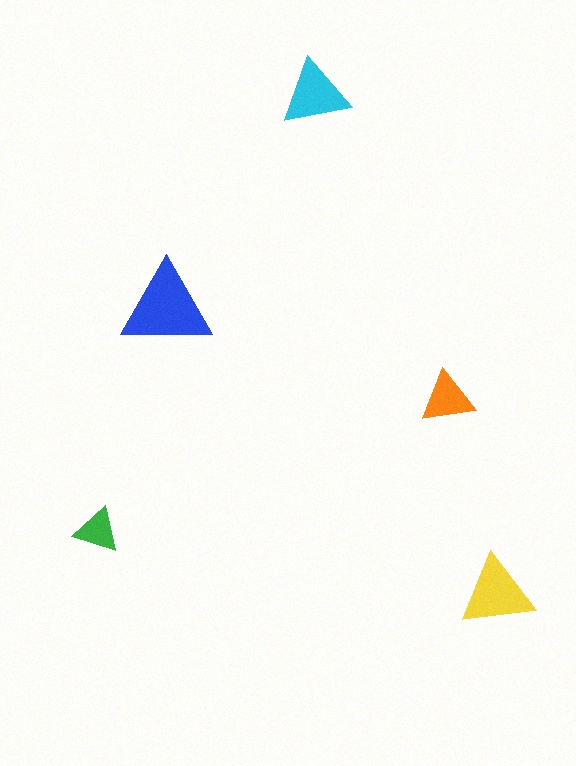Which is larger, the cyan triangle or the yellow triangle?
The yellow one.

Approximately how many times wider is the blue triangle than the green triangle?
About 2 times wider.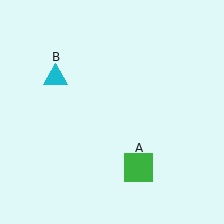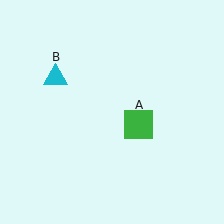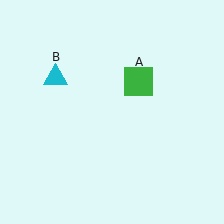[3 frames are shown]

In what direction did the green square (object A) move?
The green square (object A) moved up.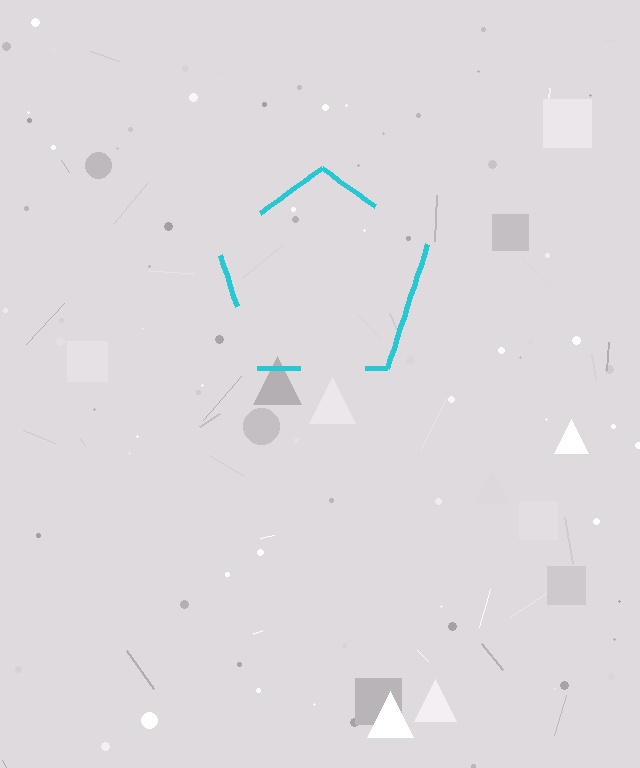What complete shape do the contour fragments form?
The contour fragments form a pentagon.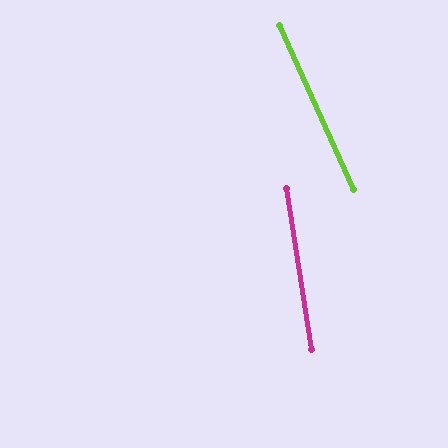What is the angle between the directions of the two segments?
Approximately 16 degrees.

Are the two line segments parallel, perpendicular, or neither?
Neither parallel nor perpendicular — they differ by about 16°.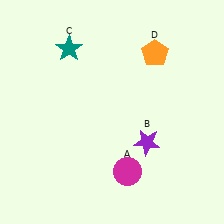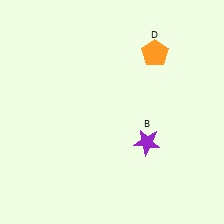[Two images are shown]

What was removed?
The magenta circle (A), the teal star (C) were removed in Image 2.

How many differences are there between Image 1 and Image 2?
There are 2 differences between the two images.